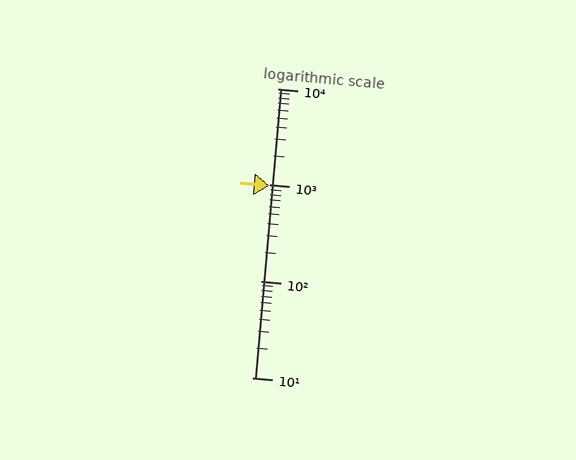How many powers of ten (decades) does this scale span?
The scale spans 3 decades, from 10 to 10000.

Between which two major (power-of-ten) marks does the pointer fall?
The pointer is between 100 and 1000.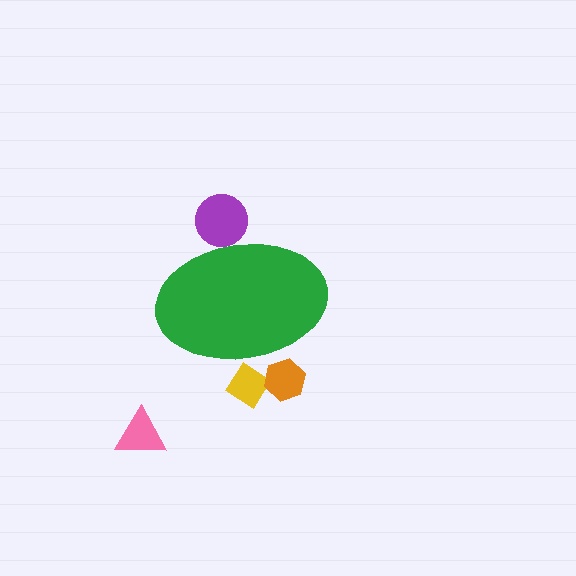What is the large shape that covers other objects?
A green ellipse.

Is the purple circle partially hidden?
Yes, the purple circle is partially hidden behind the green ellipse.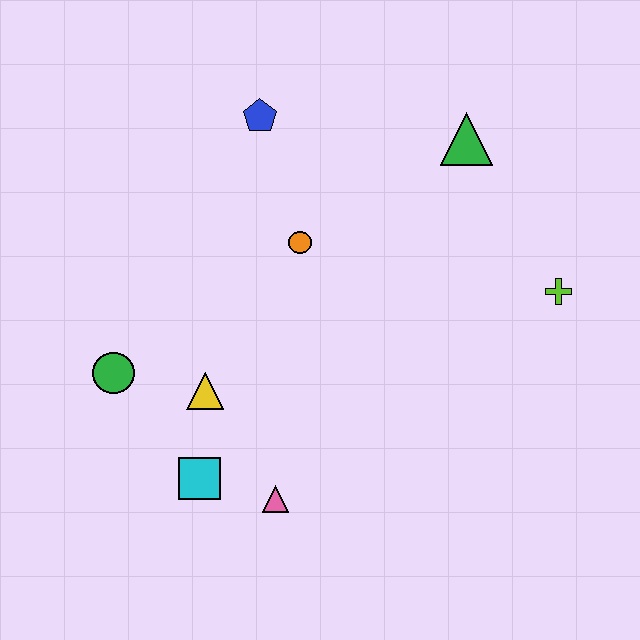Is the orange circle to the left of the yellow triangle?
No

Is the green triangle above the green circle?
Yes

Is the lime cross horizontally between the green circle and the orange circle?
No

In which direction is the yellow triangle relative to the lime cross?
The yellow triangle is to the left of the lime cross.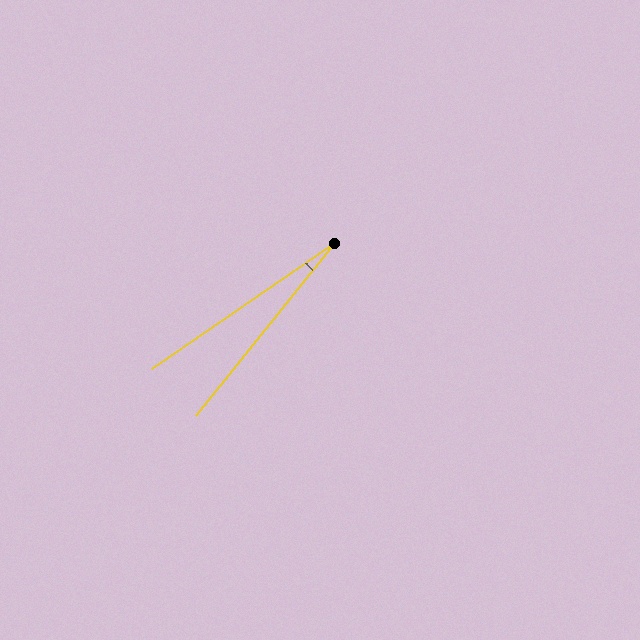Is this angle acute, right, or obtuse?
It is acute.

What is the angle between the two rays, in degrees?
Approximately 17 degrees.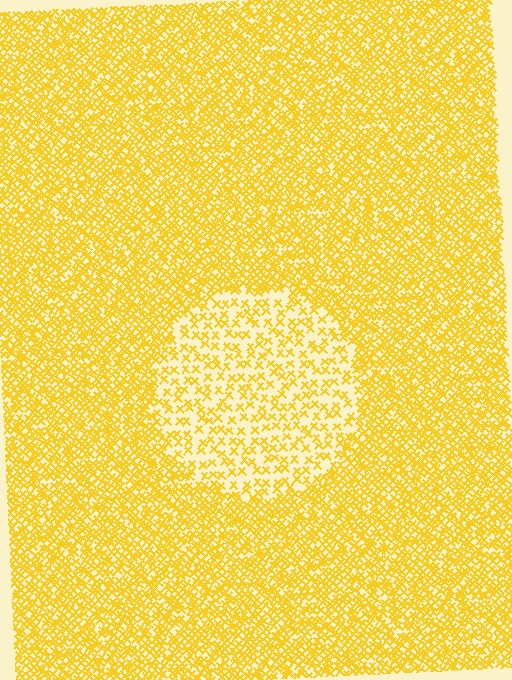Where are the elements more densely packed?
The elements are more densely packed outside the circle boundary.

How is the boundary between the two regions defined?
The boundary is defined by a change in element density (approximately 2.3x ratio). All elements are the same color, size, and shape.